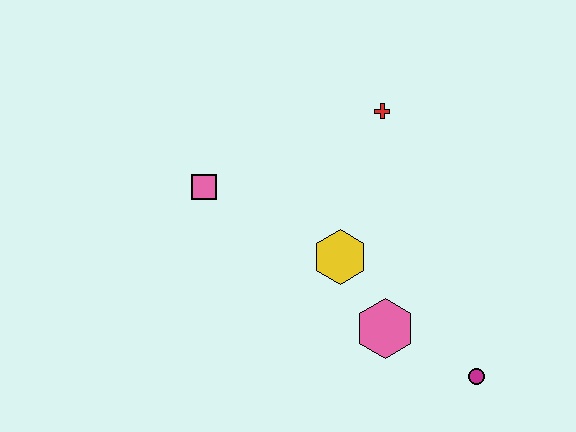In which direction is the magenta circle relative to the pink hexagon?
The magenta circle is to the right of the pink hexagon.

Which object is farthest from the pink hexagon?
The pink square is farthest from the pink hexagon.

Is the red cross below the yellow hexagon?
No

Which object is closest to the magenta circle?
The pink hexagon is closest to the magenta circle.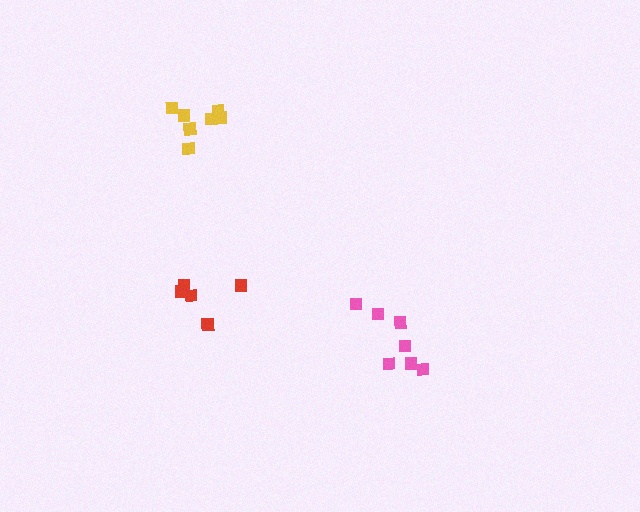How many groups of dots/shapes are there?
There are 3 groups.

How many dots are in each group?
Group 1: 7 dots, Group 2: 7 dots, Group 3: 5 dots (19 total).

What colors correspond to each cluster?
The clusters are colored: yellow, pink, red.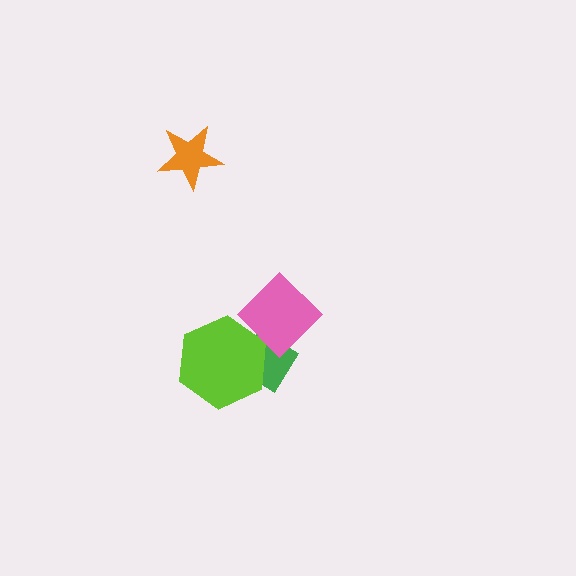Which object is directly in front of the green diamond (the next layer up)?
The lime hexagon is directly in front of the green diamond.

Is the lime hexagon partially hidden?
Yes, it is partially covered by another shape.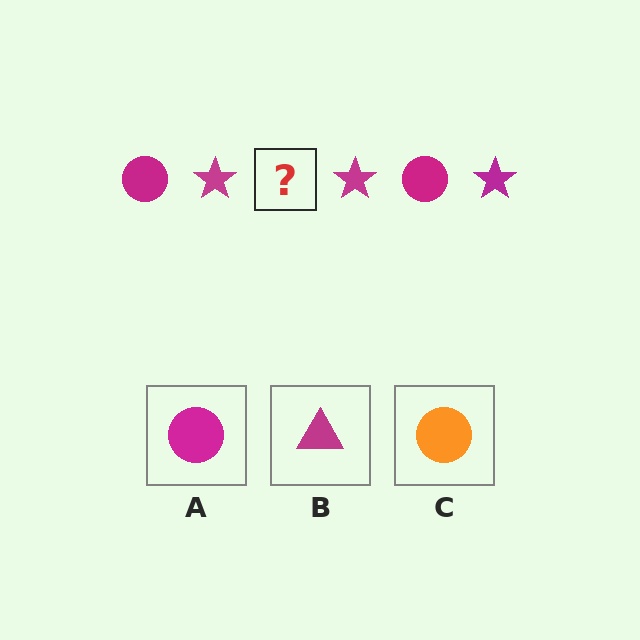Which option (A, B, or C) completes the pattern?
A.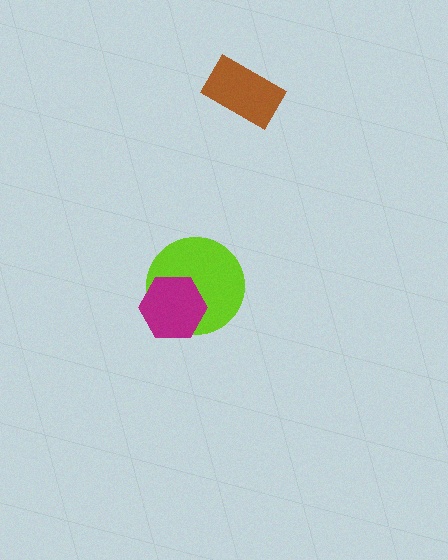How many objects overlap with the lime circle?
1 object overlaps with the lime circle.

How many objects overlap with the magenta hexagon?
1 object overlaps with the magenta hexagon.